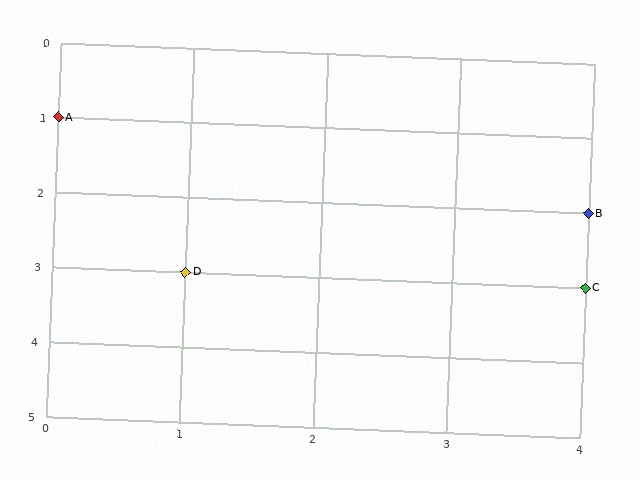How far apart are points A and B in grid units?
Points A and B are 4 columns and 1 row apart (about 4.1 grid units diagonally).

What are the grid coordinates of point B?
Point B is at grid coordinates (4, 2).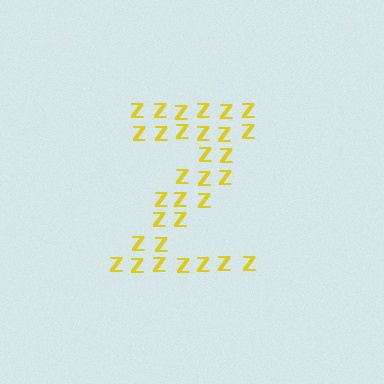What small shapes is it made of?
It is made of small letter Z's.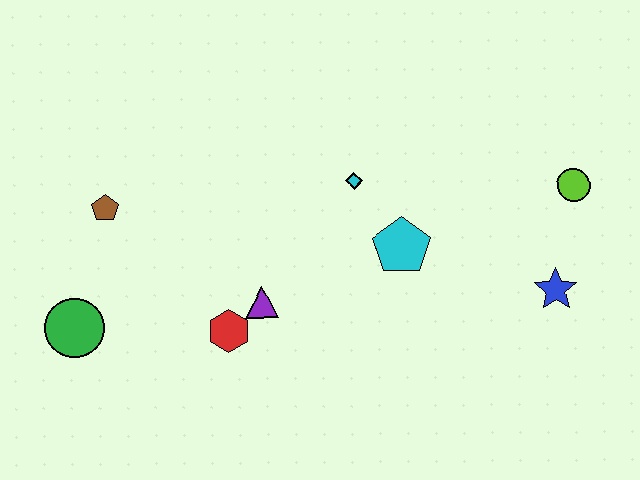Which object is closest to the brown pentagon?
The green circle is closest to the brown pentagon.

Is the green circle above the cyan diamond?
No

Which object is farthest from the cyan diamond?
The green circle is farthest from the cyan diamond.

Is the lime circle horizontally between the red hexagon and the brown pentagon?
No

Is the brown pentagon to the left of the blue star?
Yes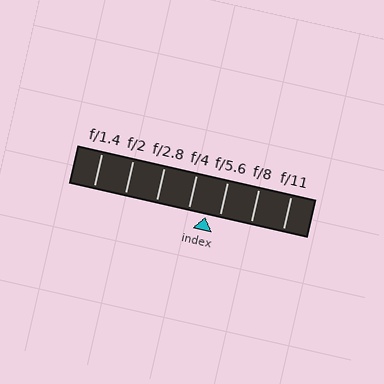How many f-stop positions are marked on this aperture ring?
There are 7 f-stop positions marked.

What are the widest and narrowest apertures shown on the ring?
The widest aperture shown is f/1.4 and the narrowest is f/11.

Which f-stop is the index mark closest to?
The index mark is closest to f/5.6.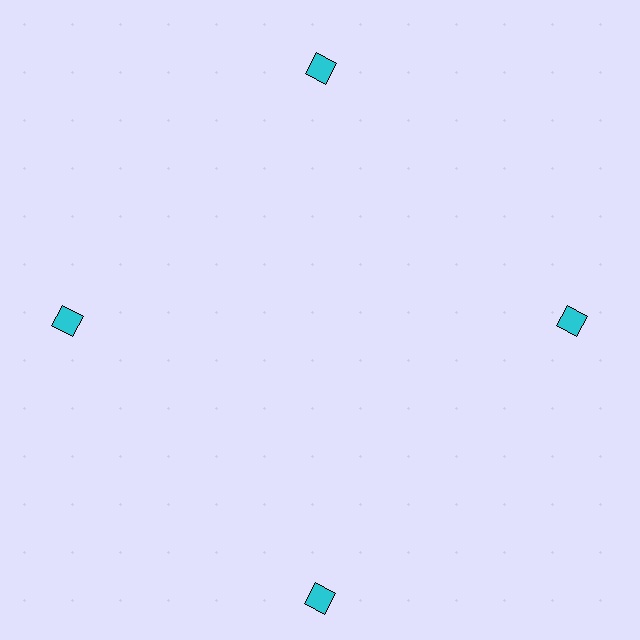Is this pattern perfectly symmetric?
No. The 4 cyan squares are arranged in a ring, but one element near the 6 o'clock position is pushed outward from the center, breaking the 4-fold rotational symmetry.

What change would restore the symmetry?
The symmetry would be restored by moving it inward, back onto the ring so that all 4 squares sit at equal angles and equal distance from the center.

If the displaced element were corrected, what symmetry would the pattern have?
It would have 4-fold rotational symmetry — the pattern would map onto itself every 90 degrees.